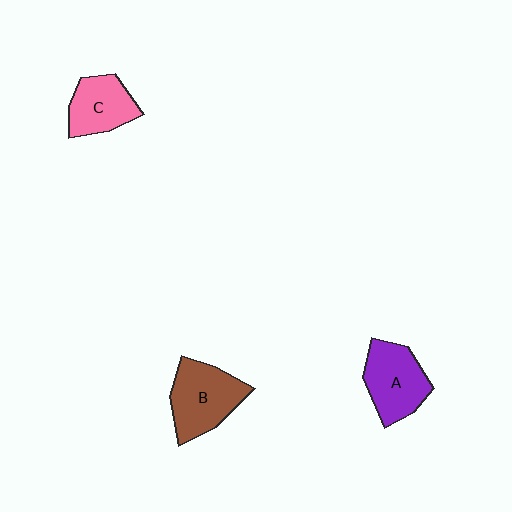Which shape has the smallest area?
Shape C (pink).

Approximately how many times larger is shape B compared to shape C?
Approximately 1.3 times.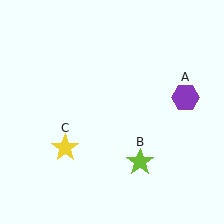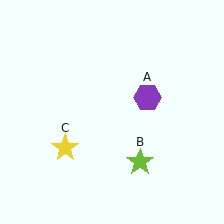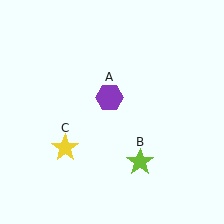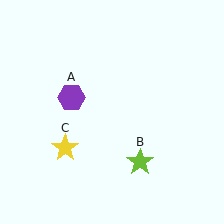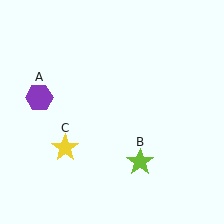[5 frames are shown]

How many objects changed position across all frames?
1 object changed position: purple hexagon (object A).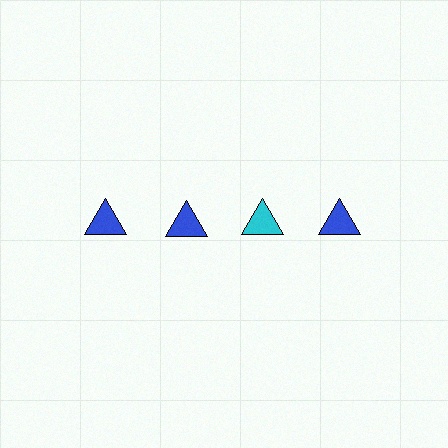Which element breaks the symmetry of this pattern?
The cyan triangle in the top row, center column breaks the symmetry. All other shapes are blue triangles.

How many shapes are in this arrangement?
There are 4 shapes arranged in a grid pattern.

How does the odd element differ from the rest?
It has a different color: cyan instead of blue.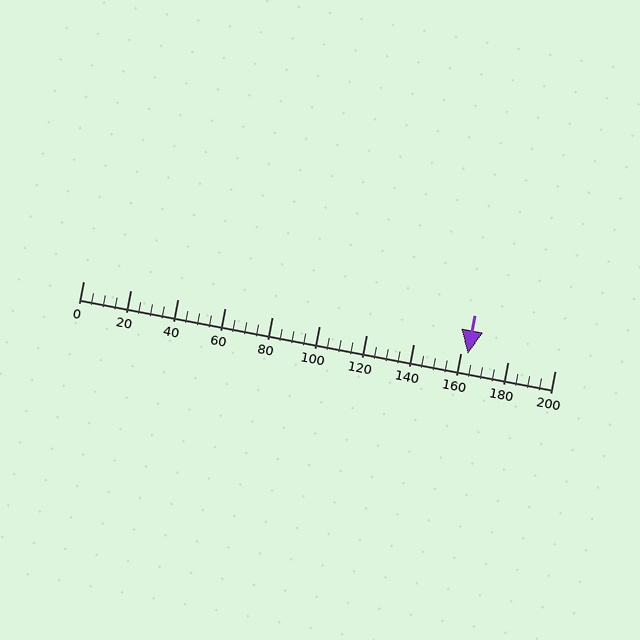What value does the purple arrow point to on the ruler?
The purple arrow points to approximately 163.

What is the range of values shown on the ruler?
The ruler shows values from 0 to 200.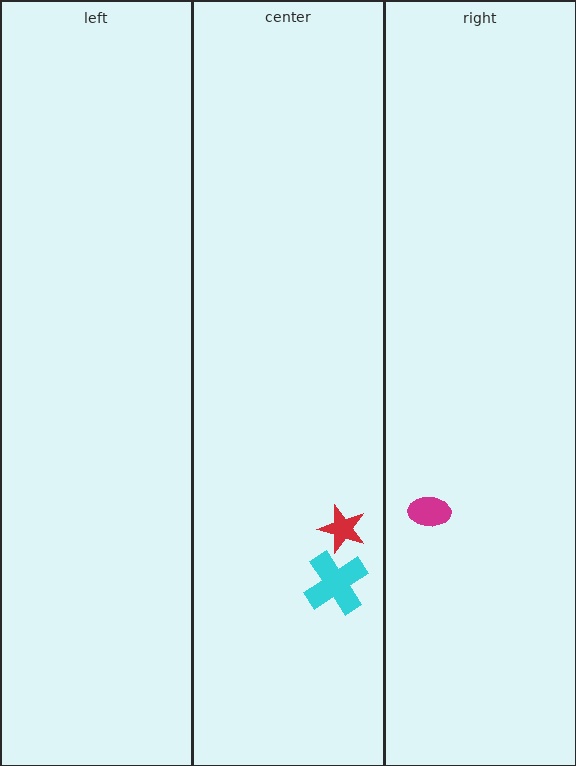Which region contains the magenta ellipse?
The right region.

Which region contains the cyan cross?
The center region.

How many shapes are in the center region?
2.